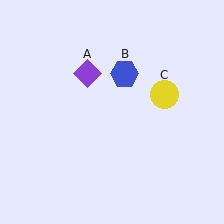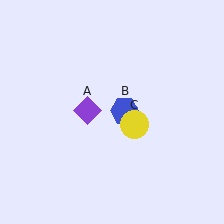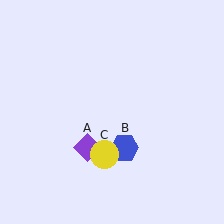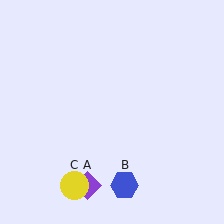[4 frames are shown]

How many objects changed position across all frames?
3 objects changed position: purple diamond (object A), blue hexagon (object B), yellow circle (object C).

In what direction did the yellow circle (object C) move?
The yellow circle (object C) moved down and to the left.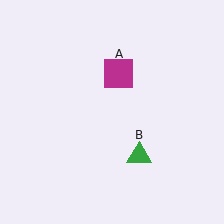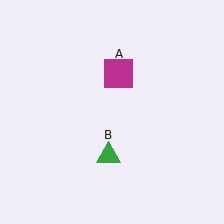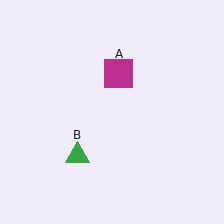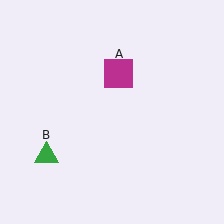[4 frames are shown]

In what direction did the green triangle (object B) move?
The green triangle (object B) moved left.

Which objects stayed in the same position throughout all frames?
Magenta square (object A) remained stationary.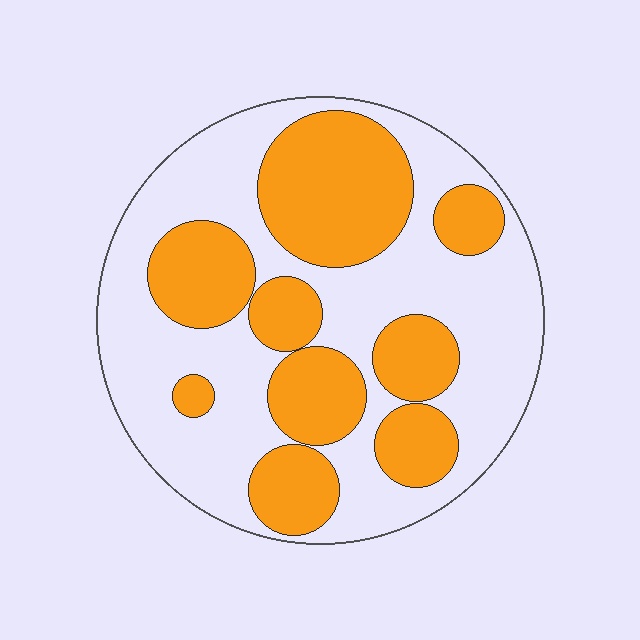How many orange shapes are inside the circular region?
9.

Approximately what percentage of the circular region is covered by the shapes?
Approximately 40%.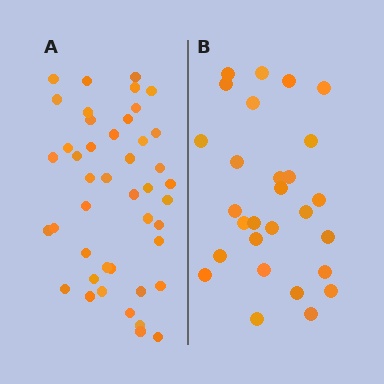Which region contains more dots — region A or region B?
Region A (the left region) has more dots.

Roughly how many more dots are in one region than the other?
Region A has approximately 15 more dots than region B.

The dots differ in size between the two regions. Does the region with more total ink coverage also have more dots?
No. Region B has more total ink coverage because its dots are larger, but region A actually contains more individual dots. Total area can be misleading — the number of items is what matters here.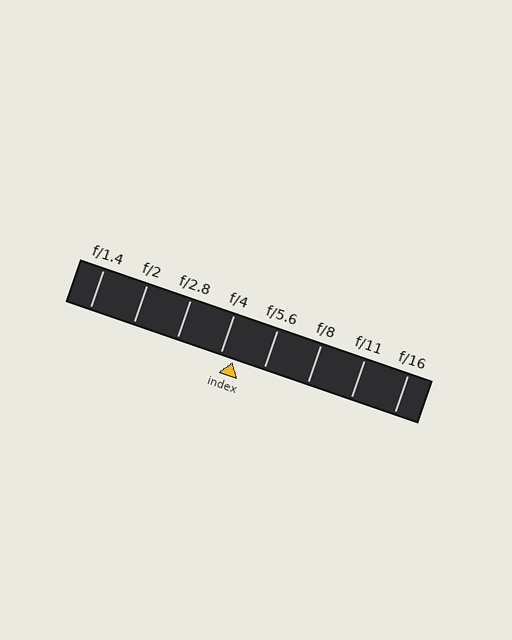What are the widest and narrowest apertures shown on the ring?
The widest aperture shown is f/1.4 and the narrowest is f/16.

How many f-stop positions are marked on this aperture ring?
There are 8 f-stop positions marked.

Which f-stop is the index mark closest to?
The index mark is closest to f/4.